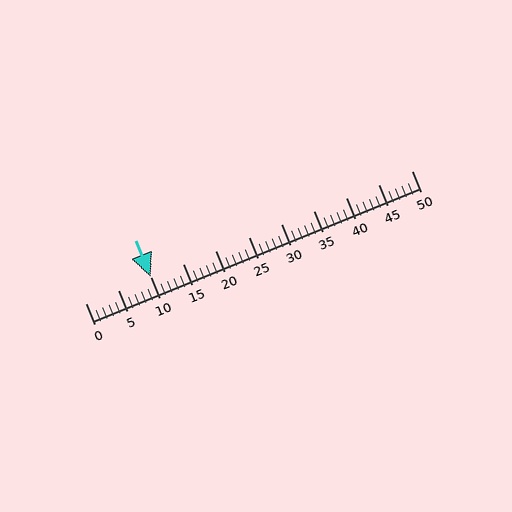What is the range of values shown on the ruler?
The ruler shows values from 0 to 50.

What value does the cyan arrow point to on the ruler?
The cyan arrow points to approximately 10.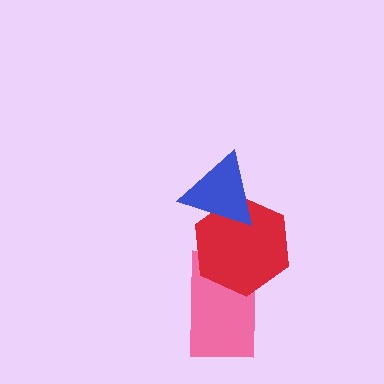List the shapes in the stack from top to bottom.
From top to bottom: the blue triangle, the red hexagon, the pink rectangle.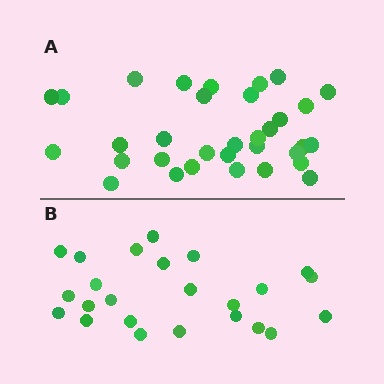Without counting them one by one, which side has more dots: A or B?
Region A (the top region) has more dots.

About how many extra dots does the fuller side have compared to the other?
Region A has roughly 8 or so more dots than region B.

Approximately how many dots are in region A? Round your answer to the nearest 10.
About 30 dots. (The exact count is 33, which rounds to 30.)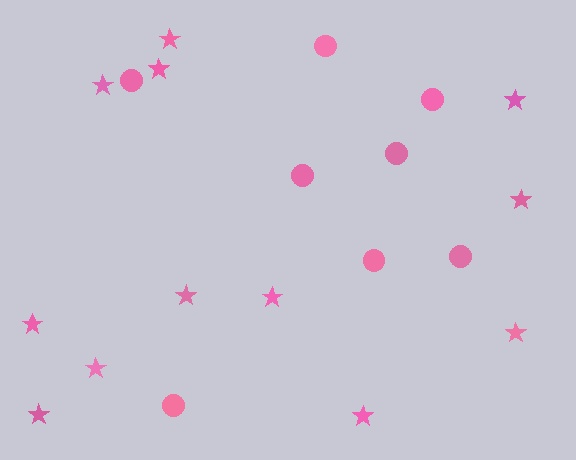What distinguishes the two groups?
There are 2 groups: one group of stars (12) and one group of circles (8).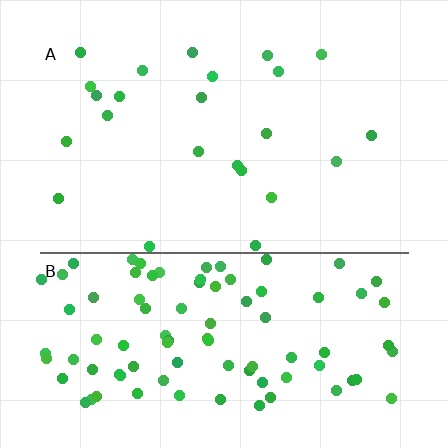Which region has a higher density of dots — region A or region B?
B (the bottom).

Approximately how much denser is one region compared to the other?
Approximately 4.1× — region B over region A.